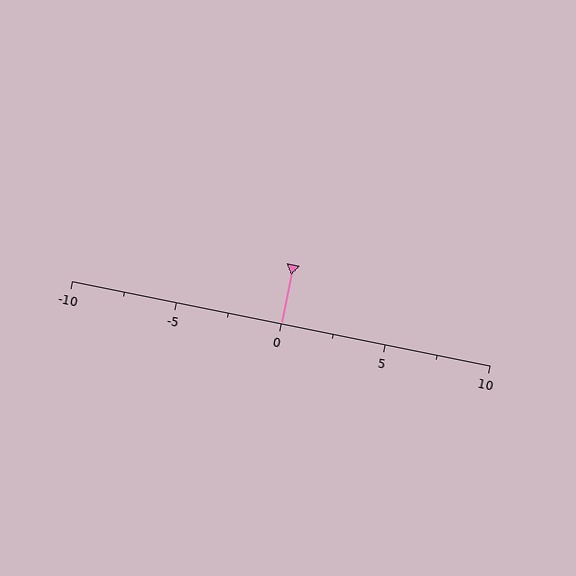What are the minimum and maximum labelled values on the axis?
The axis runs from -10 to 10.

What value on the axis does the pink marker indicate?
The marker indicates approximately 0.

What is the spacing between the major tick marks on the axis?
The major ticks are spaced 5 apart.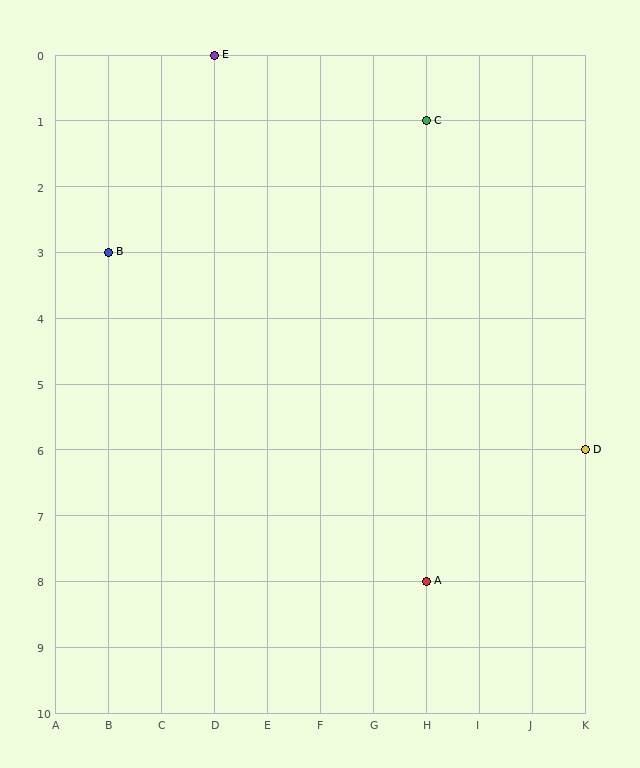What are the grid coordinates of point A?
Point A is at grid coordinates (H, 8).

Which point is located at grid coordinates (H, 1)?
Point C is at (H, 1).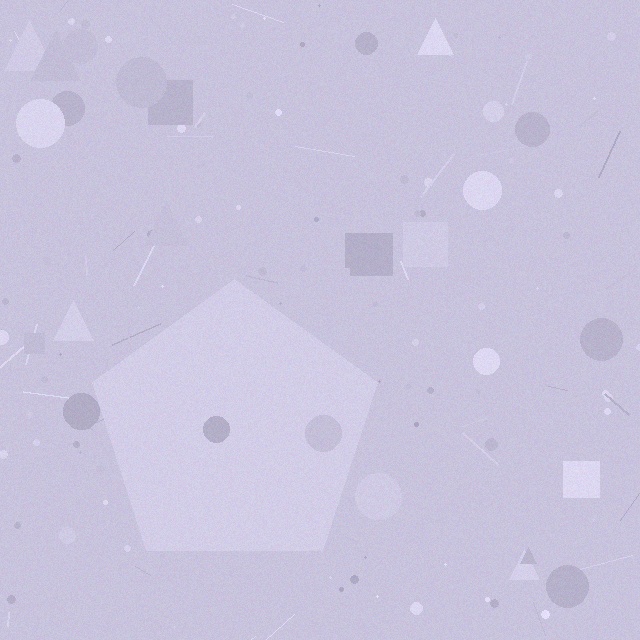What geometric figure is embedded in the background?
A pentagon is embedded in the background.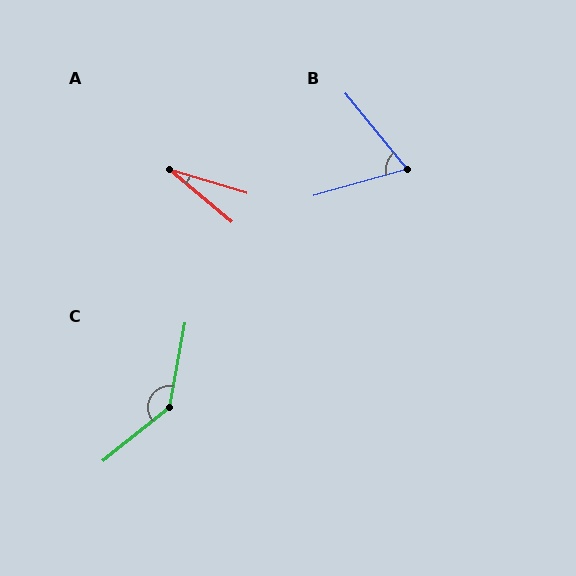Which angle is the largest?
C, at approximately 139 degrees.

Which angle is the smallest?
A, at approximately 23 degrees.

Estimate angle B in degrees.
Approximately 67 degrees.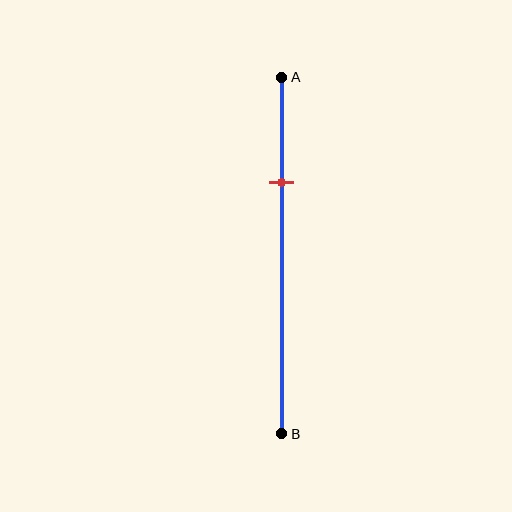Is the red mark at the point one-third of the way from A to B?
No, the mark is at about 30% from A, not at the 33% one-third point.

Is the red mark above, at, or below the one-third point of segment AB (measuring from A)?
The red mark is above the one-third point of segment AB.